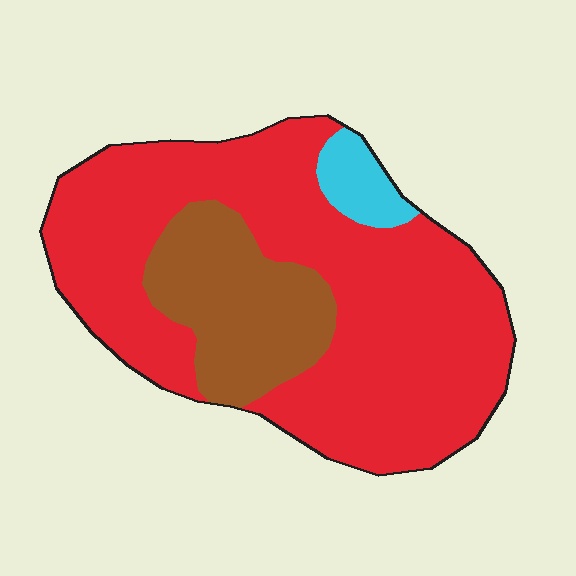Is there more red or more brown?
Red.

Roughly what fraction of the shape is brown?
Brown covers around 20% of the shape.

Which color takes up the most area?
Red, at roughly 75%.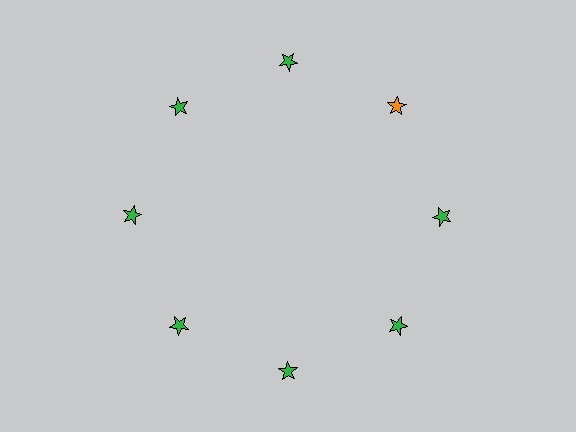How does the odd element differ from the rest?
It has a different color: orange instead of green.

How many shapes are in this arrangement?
There are 8 shapes arranged in a ring pattern.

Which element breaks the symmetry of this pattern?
The orange star at roughly the 2 o'clock position breaks the symmetry. All other shapes are green stars.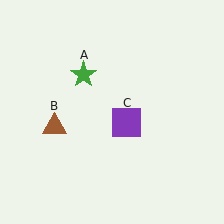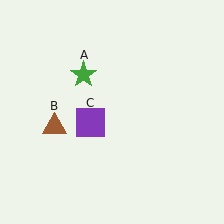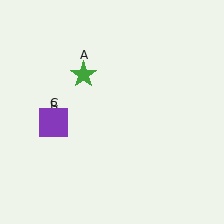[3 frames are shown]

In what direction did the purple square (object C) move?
The purple square (object C) moved left.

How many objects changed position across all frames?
1 object changed position: purple square (object C).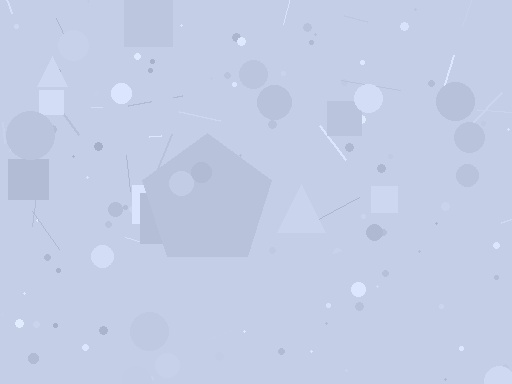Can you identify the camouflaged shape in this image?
The camouflaged shape is a pentagon.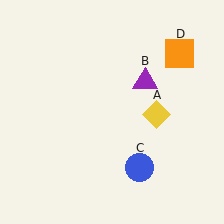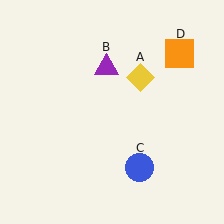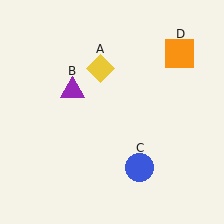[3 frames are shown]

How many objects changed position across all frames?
2 objects changed position: yellow diamond (object A), purple triangle (object B).